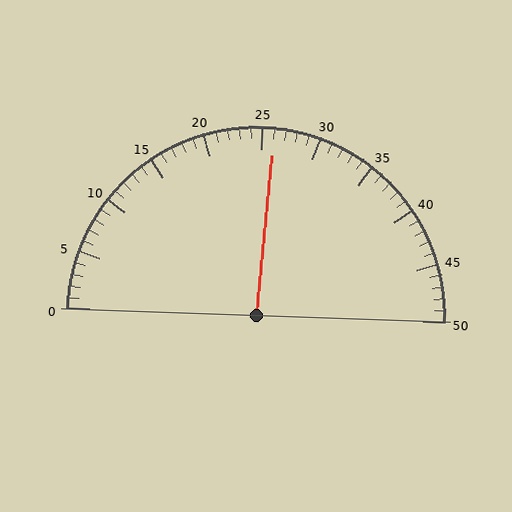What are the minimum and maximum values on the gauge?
The gauge ranges from 0 to 50.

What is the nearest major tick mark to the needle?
The nearest major tick mark is 25.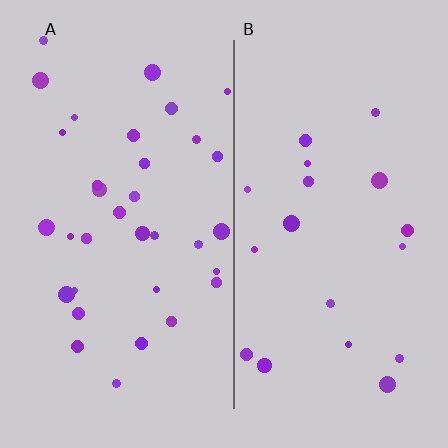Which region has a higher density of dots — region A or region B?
A (the left).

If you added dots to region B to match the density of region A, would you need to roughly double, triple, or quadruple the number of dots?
Approximately double.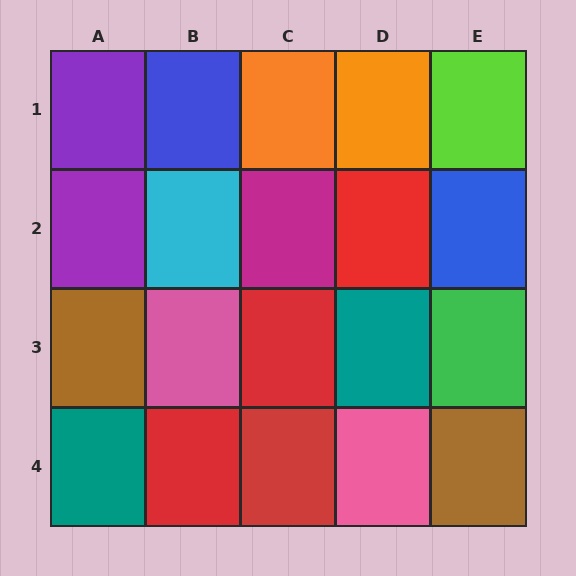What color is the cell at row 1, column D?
Orange.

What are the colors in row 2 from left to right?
Purple, cyan, magenta, red, blue.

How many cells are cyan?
1 cell is cyan.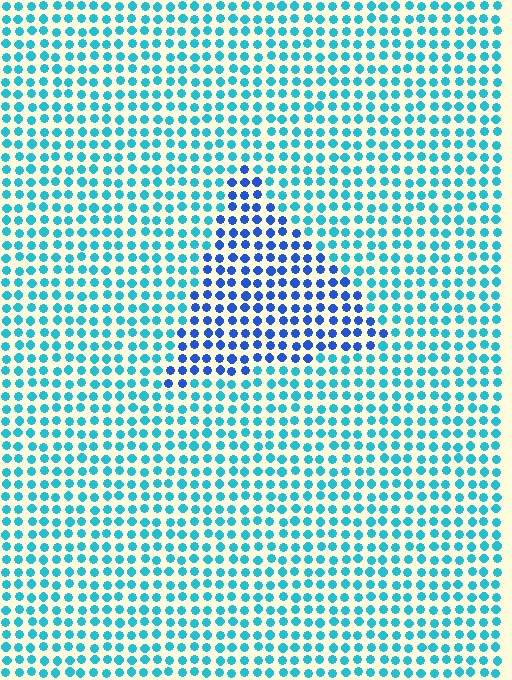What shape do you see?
I see a triangle.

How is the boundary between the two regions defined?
The boundary is defined purely by a slight shift in hue (about 37 degrees). Spacing, size, and orientation are identical on both sides.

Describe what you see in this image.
The image is filled with small cyan elements in a uniform arrangement. A triangle-shaped region is visible where the elements are tinted to a slightly different hue, forming a subtle color boundary.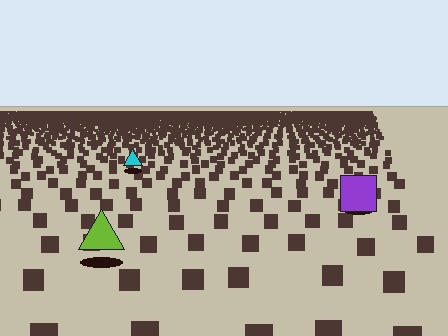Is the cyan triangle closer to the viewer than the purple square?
No. The purple square is closer — you can tell from the texture gradient: the ground texture is coarser near it.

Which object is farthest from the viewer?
The cyan triangle is farthest from the viewer. It appears smaller and the ground texture around it is denser.